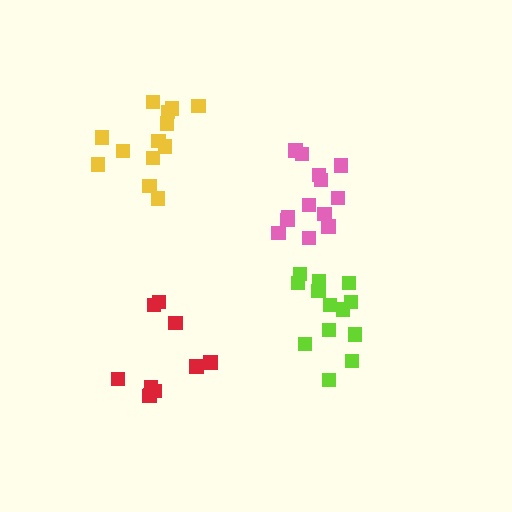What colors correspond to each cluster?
The clusters are colored: yellow, pink, red, lime.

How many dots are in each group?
Group 1: 13 dots, Group 2: 13 dots, Group 3: 10 dots, Group 4: 13 dots (49 total).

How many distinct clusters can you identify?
There are 4 distinct clusters.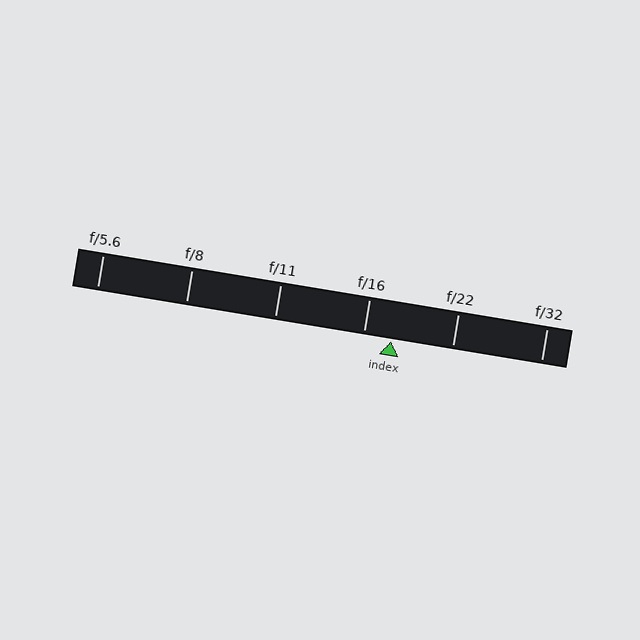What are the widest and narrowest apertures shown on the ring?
The widest aperture shown is f/5.6 and the narrowest is f/32.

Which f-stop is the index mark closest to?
The index mark is closest to f/16.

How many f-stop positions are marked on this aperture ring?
There are 6 f-stop positions marked.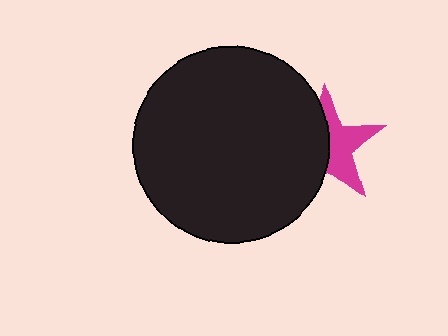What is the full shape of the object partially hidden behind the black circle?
The partially hidden object is a magenta star.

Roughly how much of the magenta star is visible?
About half of it is visible (roughly 49%).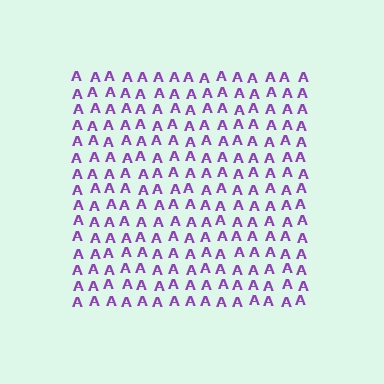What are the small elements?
The small elements are letter A's.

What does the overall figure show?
The overall figure shows a square.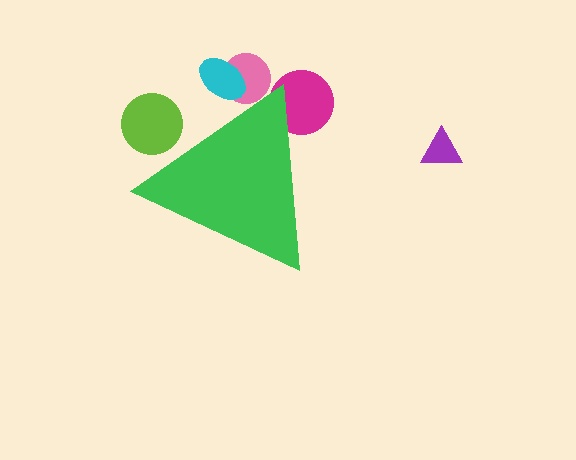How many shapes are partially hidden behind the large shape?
4 shapes are partially hidden.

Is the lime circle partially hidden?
Yes, the lime circle is partially hidden behind the green triangle.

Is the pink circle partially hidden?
Yes, the pink circle is partially hidden behind the green triangle.